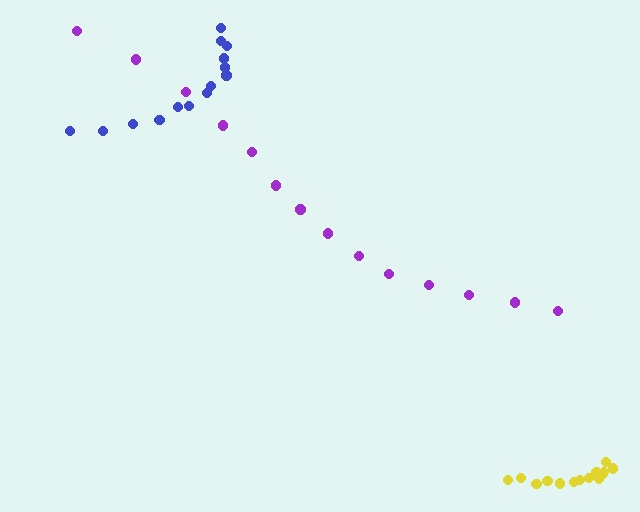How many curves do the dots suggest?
There are 3 distinct paths.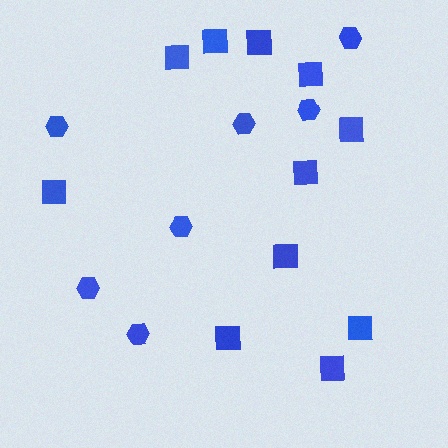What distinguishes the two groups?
There are 2 groups: one group of squares (11) and one group of hexagons (7).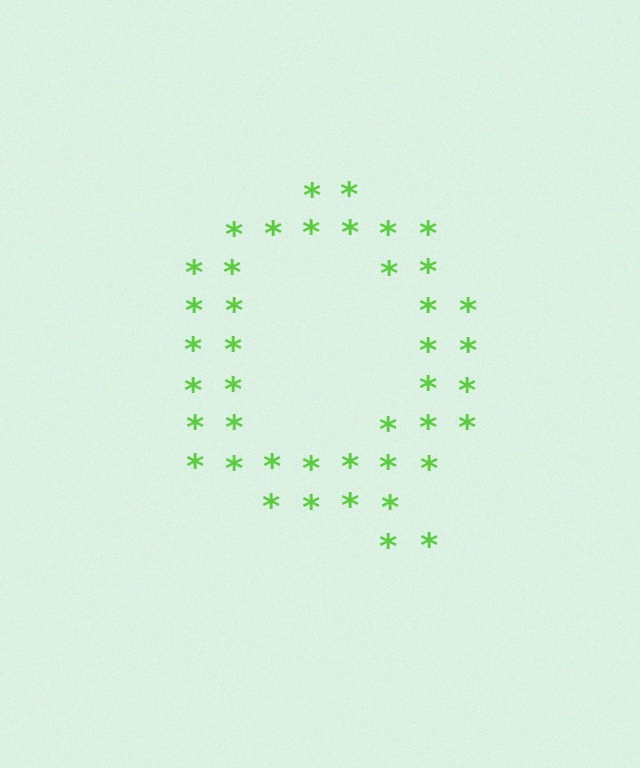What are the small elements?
The small elements are asterisks.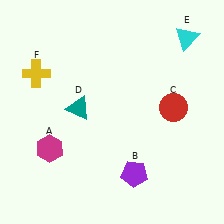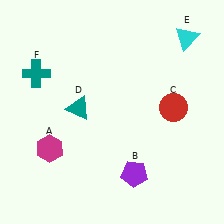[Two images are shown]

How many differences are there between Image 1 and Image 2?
There is 1 difference between the two images.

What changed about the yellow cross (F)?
In Image 1, F is yellow. In Image 2, it changed to teal.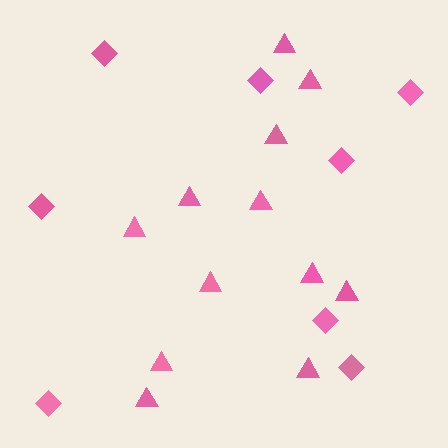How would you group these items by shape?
There are 2 groups: one group of diamonds (8) and one group of triangles (12).